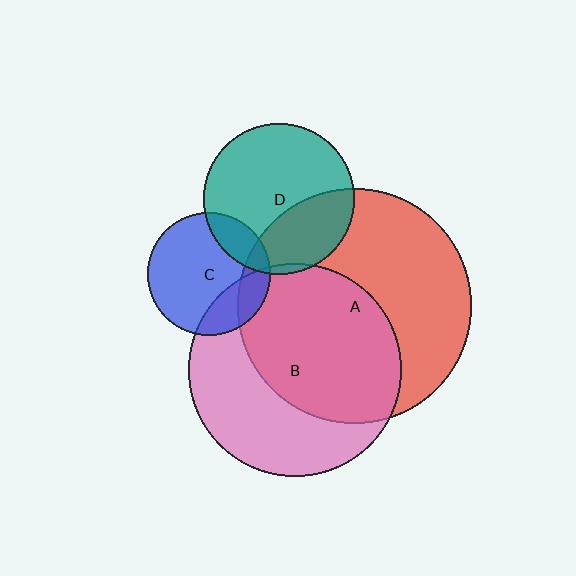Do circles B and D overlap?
Yes.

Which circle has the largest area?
Circle A (red).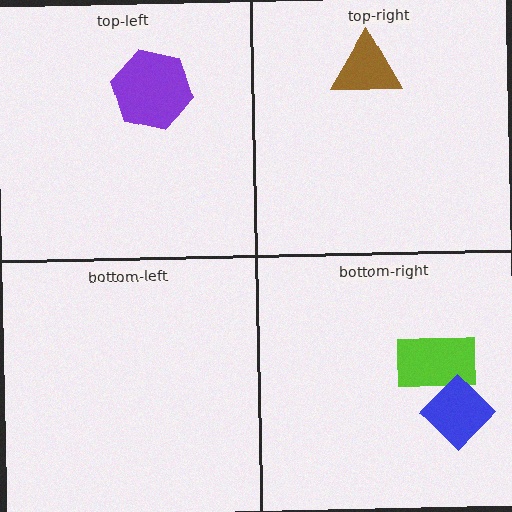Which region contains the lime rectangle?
The bottom-right region.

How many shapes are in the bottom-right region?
2.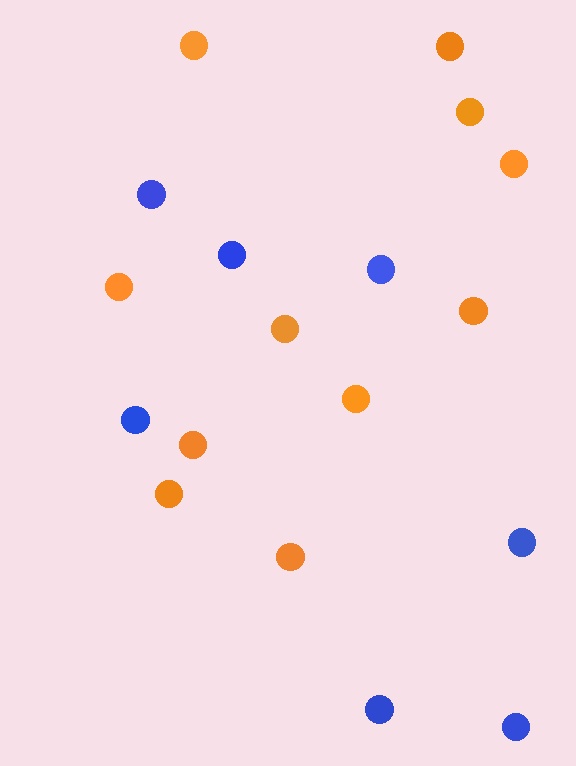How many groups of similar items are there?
There are 2 groups: one group of blue circles (7) and one group of orange circles (11).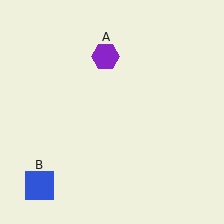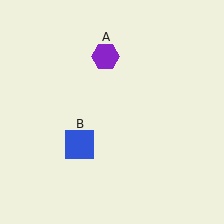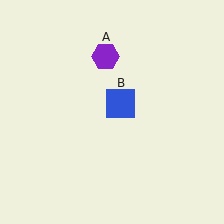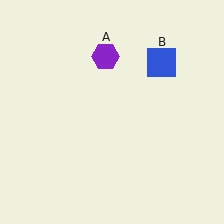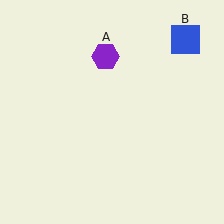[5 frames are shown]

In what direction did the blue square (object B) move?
The blue square (object B) moved up and to the right.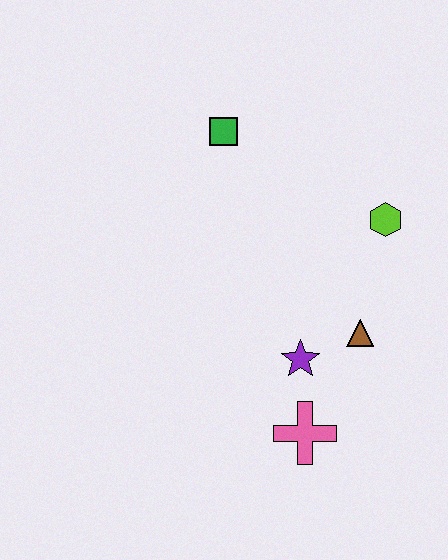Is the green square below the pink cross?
No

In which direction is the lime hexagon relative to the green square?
The lime hexagon is to the right of the green square.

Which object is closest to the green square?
The lime hexagon is closest to the green square.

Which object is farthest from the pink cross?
The green square is farthest from the pink cross.